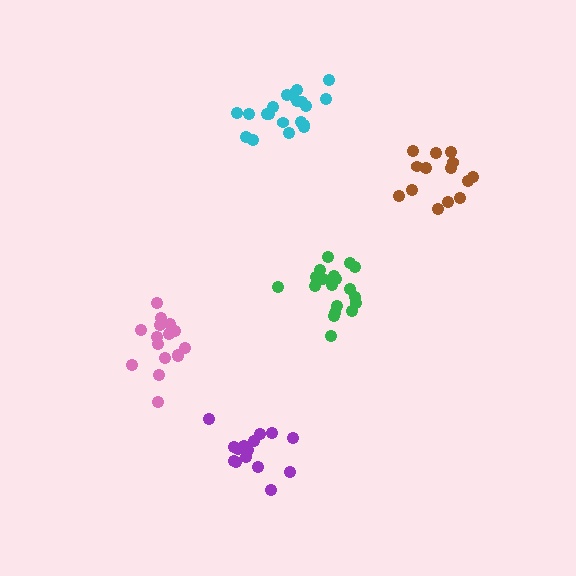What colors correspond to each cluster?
The clusters are colored: purple, green, brown, cyan, pink.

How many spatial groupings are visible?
There are 5 spatial groupings.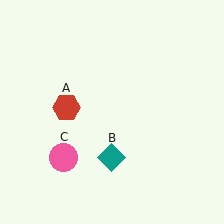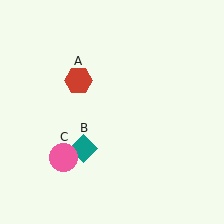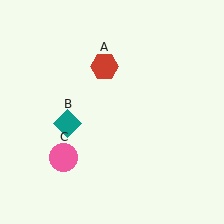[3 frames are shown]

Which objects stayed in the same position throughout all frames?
Pink circle (object C) remained stationary.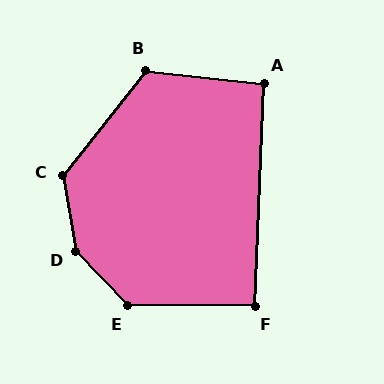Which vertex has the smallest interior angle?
F, at approximately 92 degrees.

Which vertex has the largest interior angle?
D, at approximately 146 degrees.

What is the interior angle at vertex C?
Approximately 132 degrees (obtuse).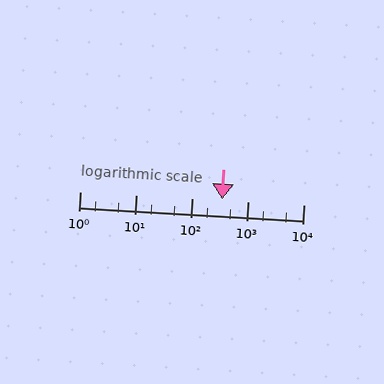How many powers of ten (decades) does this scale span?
The scale spans 4 decades, from 1 to 10000.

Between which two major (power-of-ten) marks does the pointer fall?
The pointer is between 100 and 1000.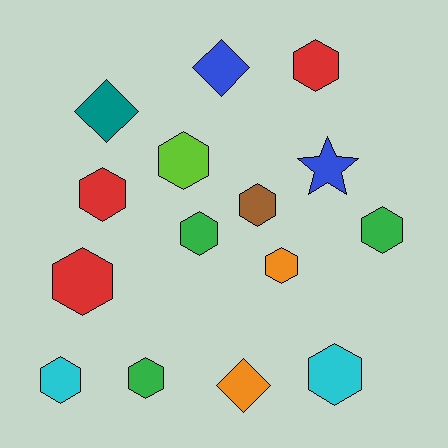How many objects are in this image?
There are 15 objects.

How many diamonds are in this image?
There are 3 diamonds.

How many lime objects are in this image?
There is 1 lime object.